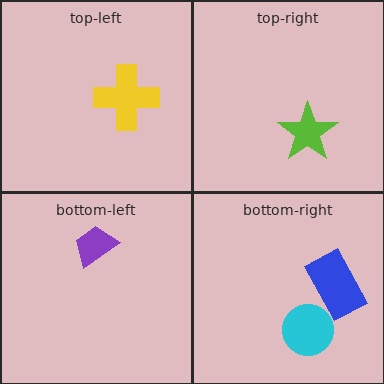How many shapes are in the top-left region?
1.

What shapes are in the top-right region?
The lime star.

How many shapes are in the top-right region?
1.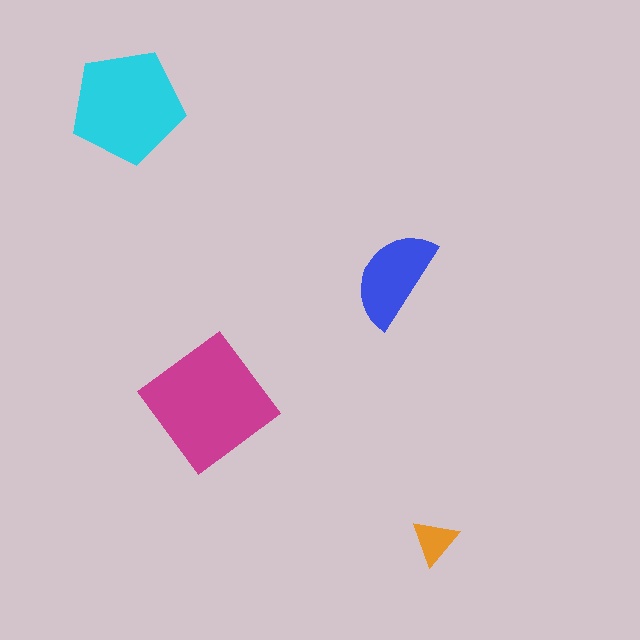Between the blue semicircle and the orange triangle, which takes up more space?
The blue semicircle.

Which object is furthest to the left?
The cyan pentagon is leftmost.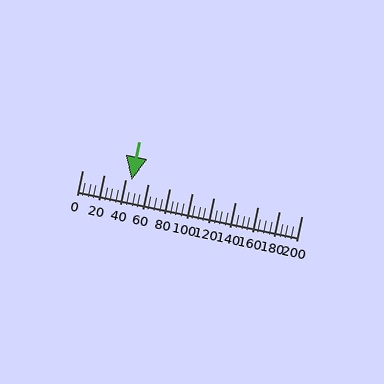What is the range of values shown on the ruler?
The ruler shows values from 0 to 200.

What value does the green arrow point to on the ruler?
The green arrow points to approximately 45.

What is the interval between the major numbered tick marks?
The major tick marks are spaced 20 units apart.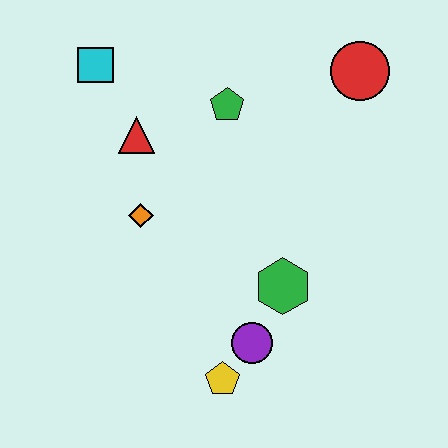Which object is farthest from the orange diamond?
The red circle is farthest from the orange diamond.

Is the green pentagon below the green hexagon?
No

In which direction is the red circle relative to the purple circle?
The red circle is above the purple circle.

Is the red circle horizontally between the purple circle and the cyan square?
No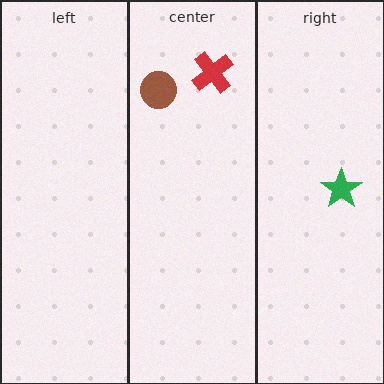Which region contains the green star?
The right region.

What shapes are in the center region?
The red cross, the brown circle.